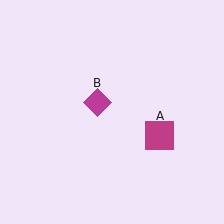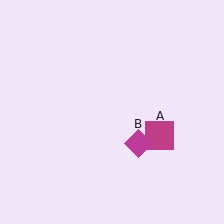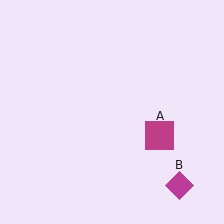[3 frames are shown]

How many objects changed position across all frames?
1 object changed position: magenta diamond (object B).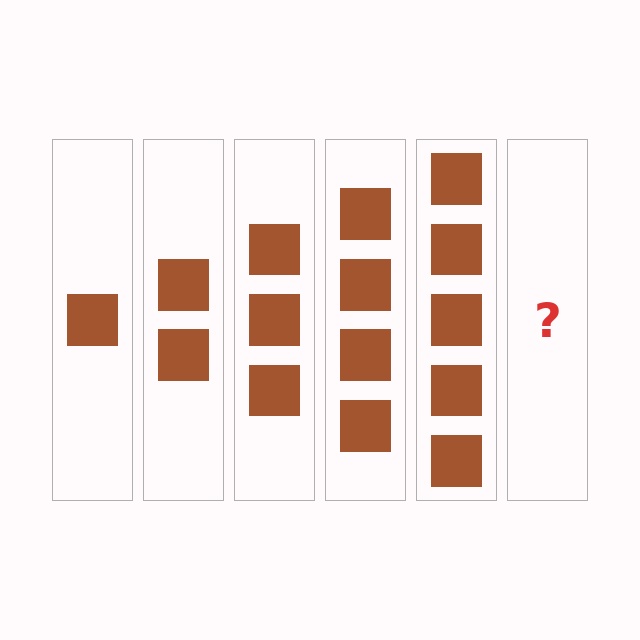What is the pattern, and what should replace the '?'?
The pattern is that each step adds one more square. The '?' should be 6 squares.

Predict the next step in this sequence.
The next step is 6 squares.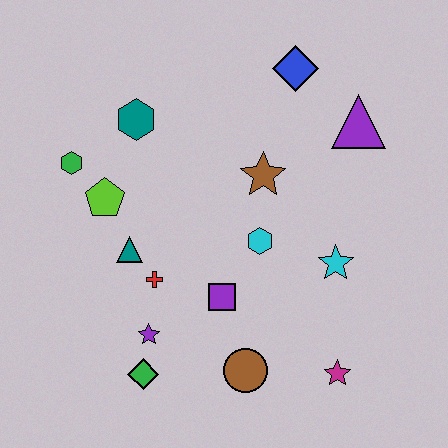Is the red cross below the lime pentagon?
Yes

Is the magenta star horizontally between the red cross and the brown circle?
No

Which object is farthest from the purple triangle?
The green diamond is farthest from the purple triangle.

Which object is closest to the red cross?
The teal triangle is closest to the red cross.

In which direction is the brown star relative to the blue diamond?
The brown star is below the blue diamond.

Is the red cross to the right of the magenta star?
No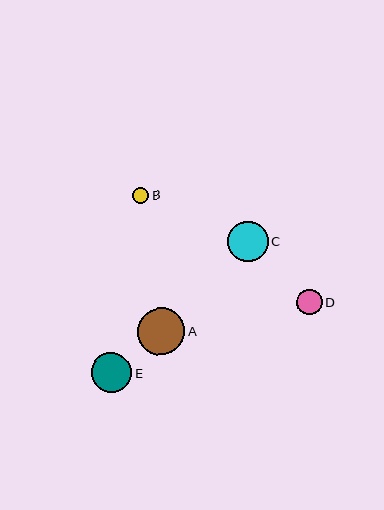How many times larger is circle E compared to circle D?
Circle E is approximately 1.6 times the size of circle D.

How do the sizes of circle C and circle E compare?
Circle C and circle E are approximately the same size.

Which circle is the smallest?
Circle B is the smallest with a size of approximately 16 pixels.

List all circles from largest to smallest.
From largest to smallest: A, C, E, D, B.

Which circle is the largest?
Circle A is the largest with a size of approximately 47 pixels.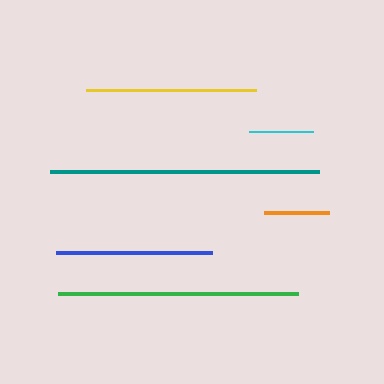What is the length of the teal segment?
The teal segment is approximately 268 pixels long.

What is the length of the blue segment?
The blue segment is approximately 156 pixels long.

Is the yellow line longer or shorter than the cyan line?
The yellow line is longer than the cyan line.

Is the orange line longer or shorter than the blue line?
The blue line is longer than the orange line.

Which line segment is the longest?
The teal line is the longest at approximately 268 pixels.